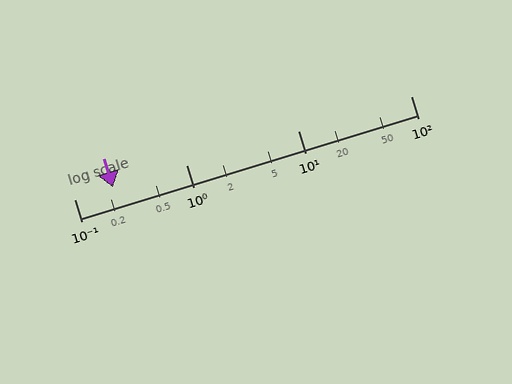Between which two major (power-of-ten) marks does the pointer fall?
The pointer is between 0.1 and 1.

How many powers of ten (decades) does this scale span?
The scale spans 3 decades, from 0.1 to 100.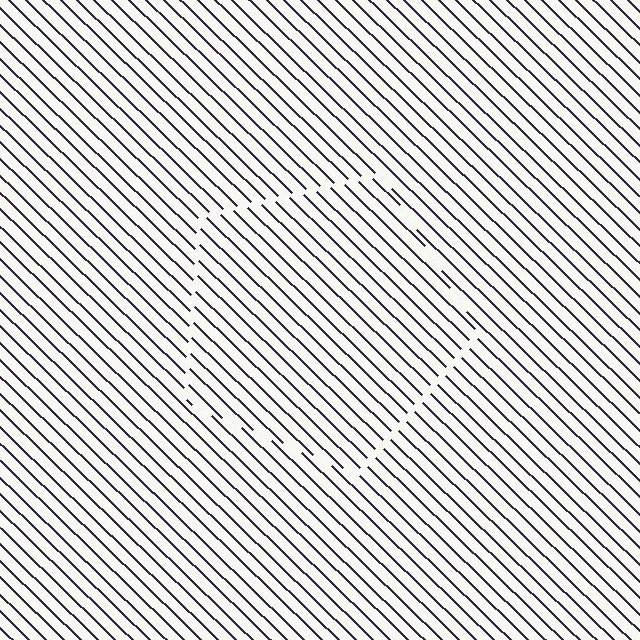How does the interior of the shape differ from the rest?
The interior of the shape contains the same grating, shifted by half a period — the contour is defined by the phase discontinuity where line-ends from the inner and outer gratings abut.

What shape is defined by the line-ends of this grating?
An illusory pentagon. The interior of the shape contains the same grating, shifted by half a period — the contour is defined by the phase discontinuity where line-ends from the inner and outer gratings abut.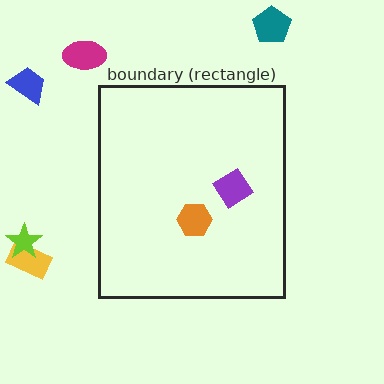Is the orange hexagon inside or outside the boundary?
Inside.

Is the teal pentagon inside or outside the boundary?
Outside.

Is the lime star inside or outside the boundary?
Outside.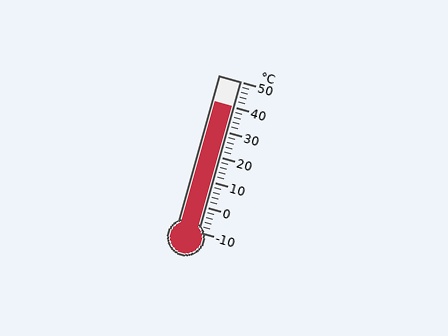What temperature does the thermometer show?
The thermometer shows approximately 40°C.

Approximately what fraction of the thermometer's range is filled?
The thermometer is filled to approximately 85% of its range.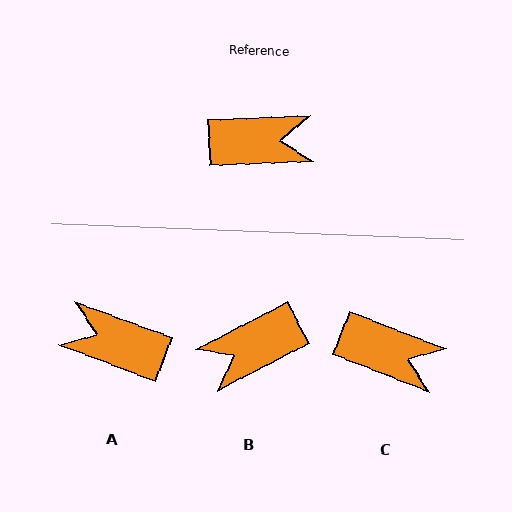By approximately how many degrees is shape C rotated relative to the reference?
Approximately 23 degrees clockwise.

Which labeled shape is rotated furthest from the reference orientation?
A, about 157 degrees away.